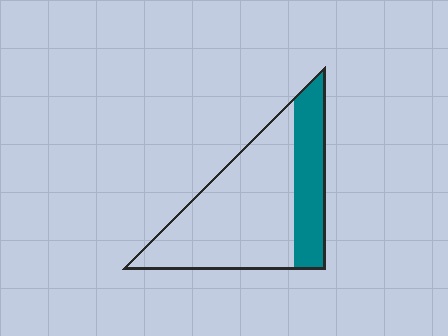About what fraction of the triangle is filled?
About one quarter (1/4).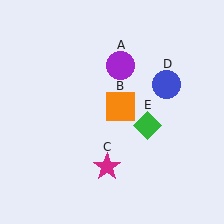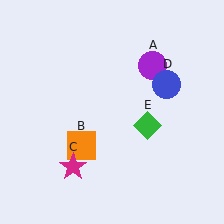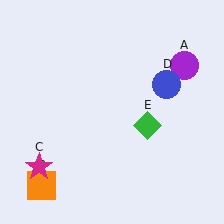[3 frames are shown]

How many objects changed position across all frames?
3 objects changed position: purple circle (object A), orange square (object B), magenta star (object C).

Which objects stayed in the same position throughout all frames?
Blue circle (object D) and green diamond (object E) remained stationary.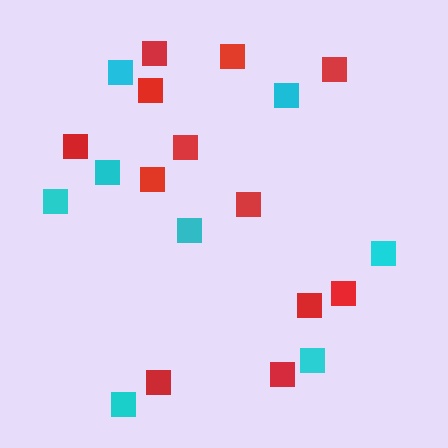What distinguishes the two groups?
There are 2 groups: one group of red squares (12) and one group of cyan squares (8).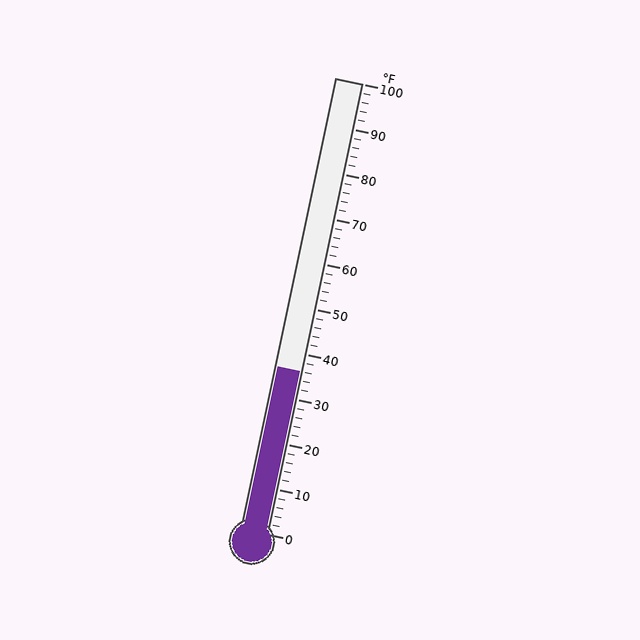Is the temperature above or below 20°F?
The temperature is above 20°F.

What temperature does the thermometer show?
The thermometer shows approximately 36°F.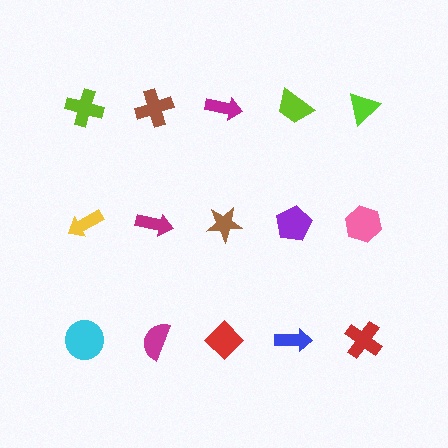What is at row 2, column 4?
A purple pentagon.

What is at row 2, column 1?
A yellow arrow.